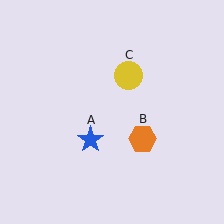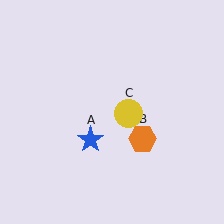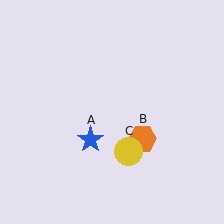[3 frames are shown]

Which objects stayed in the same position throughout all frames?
Blue star (object A) and orange hexagon (object B) remained stationary.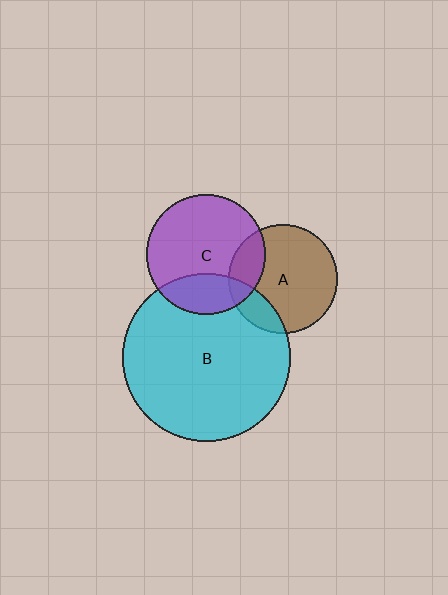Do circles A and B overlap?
Yes.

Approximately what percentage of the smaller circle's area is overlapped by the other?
Approximately 15%.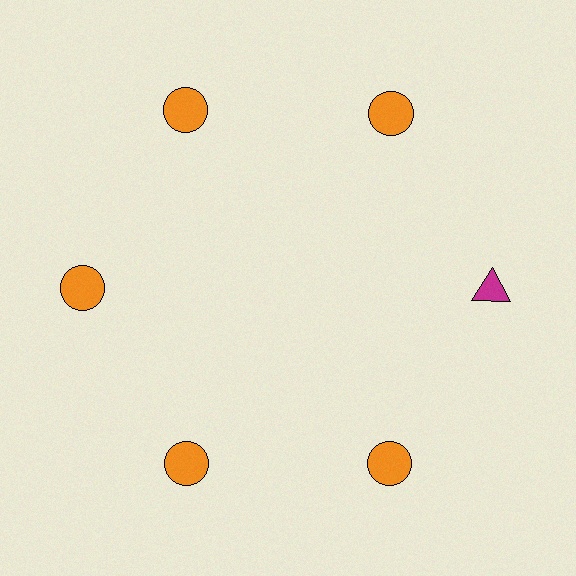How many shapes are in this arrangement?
There are 6 shapes arranged in a ring pattern.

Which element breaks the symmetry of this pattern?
The magenta triangle at roughly the 3 o'clock position breaks the symmetry. All other shapes are orange circles.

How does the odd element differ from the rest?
It differs in both color (magenta instead of orange) and shape (triangle instead of circle).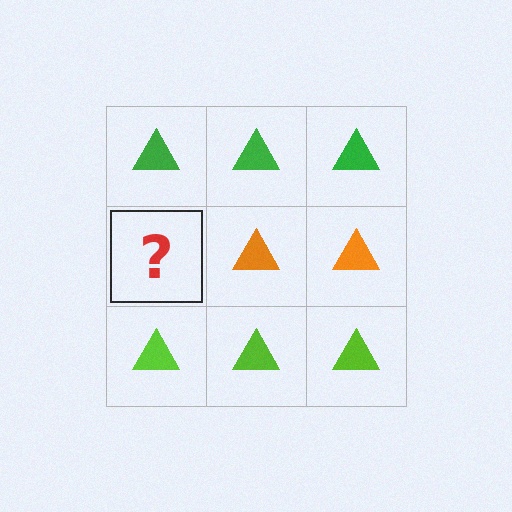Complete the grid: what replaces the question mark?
The question mark should be replaced with an orange triangle.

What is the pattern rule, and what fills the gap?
The rule is that each row has a consistent color. The gap should be filled with an orange triangle.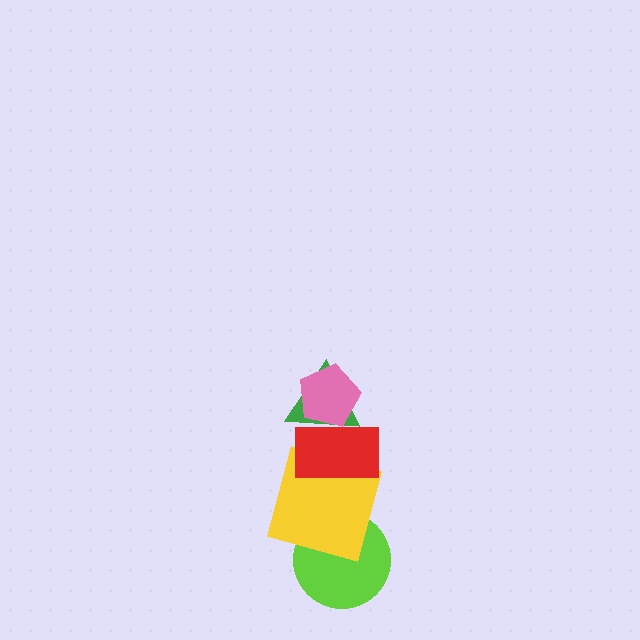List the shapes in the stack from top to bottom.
From top to bottom: the pink pentagon, the green triangle, the red rectangle, the yellow square, the lime circle.